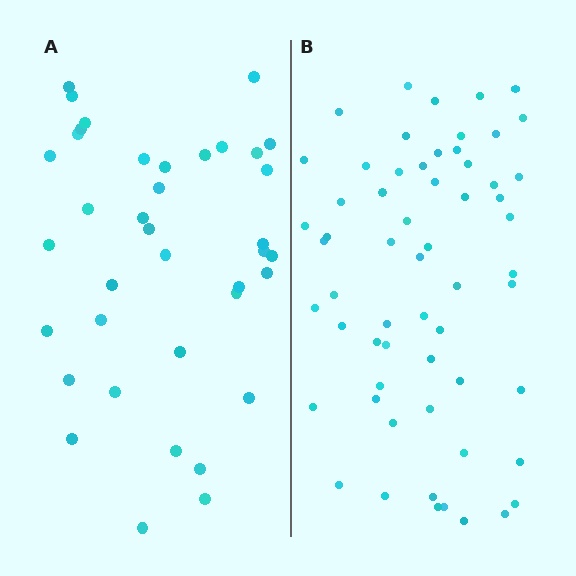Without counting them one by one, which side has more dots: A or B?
Region B (the right region) has more dots.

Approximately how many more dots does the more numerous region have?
Region B has approximately 20 more dots than region A.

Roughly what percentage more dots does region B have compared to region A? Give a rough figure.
About 60% more.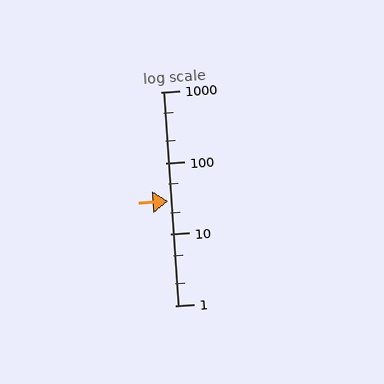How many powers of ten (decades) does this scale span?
The scale spans 3 decades, from 1 to 1000.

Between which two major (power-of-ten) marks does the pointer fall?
The pointer is between 10 and 100.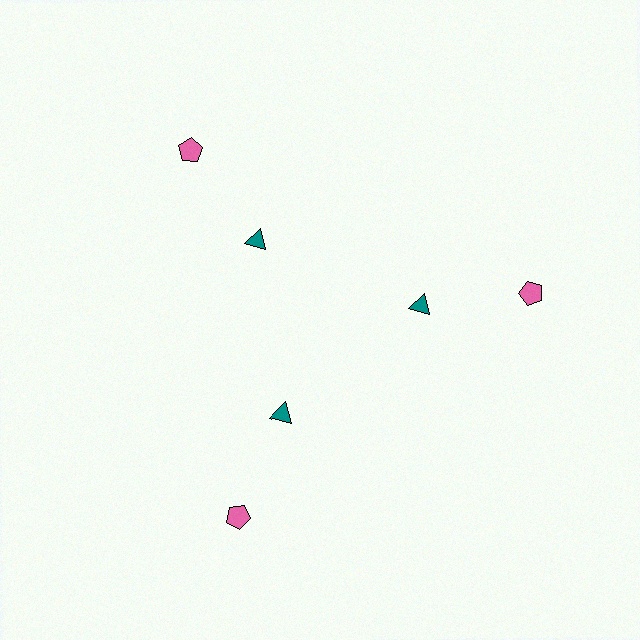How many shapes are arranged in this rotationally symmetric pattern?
There are 6 shapes, arranged in 3 groups of 2.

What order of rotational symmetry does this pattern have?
This pattern has 3-fold rotational symmetry.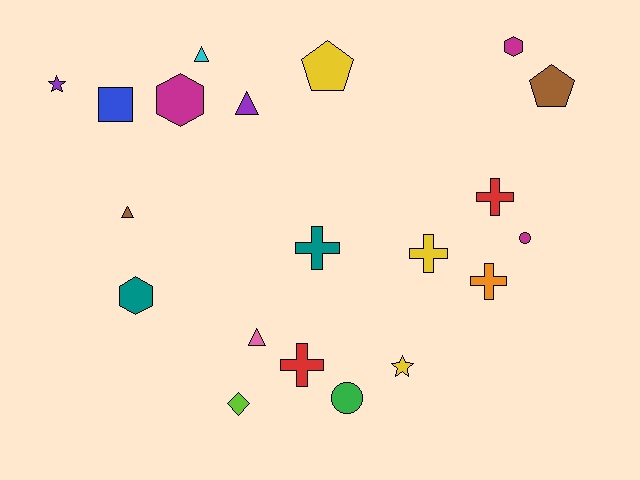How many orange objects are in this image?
There is 1 orange object.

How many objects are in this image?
There are 20 objects.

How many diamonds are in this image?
There is 1 diamond.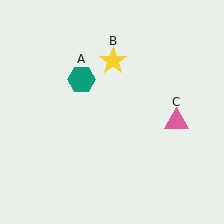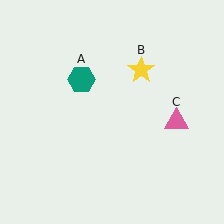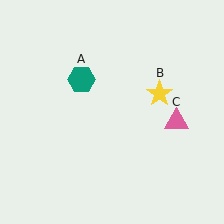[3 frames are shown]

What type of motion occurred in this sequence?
The yellow star (object B) rotated clockwise around the center of the scene.